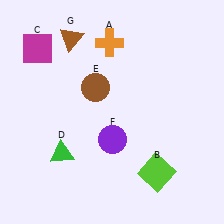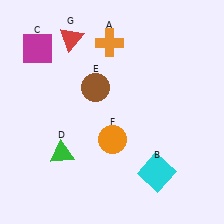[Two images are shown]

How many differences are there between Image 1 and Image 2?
There are 3 differences between the two images.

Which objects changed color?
B changed from lime to cyan. F changed from purple to orange. G changed from brown to red.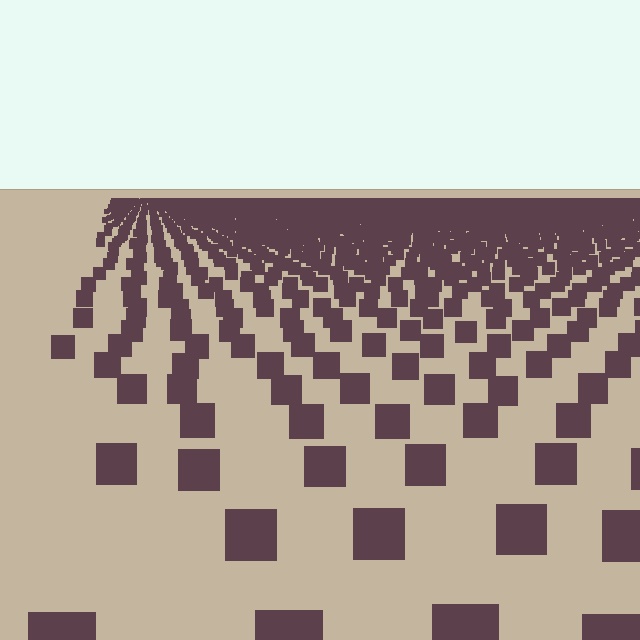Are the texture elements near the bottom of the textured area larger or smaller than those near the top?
Larger. Near the bottom, elements are closer to the viewer and appear at a bigger on-screen size.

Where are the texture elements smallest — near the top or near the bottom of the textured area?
Near the top.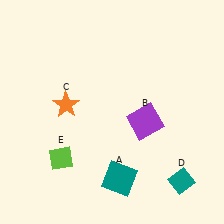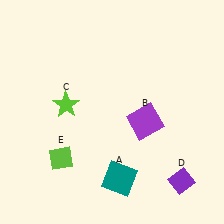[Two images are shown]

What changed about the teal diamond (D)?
In Image 1, D is teal. In Image 2, it changed to purple.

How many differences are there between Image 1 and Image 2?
There are 2 differences between the two images.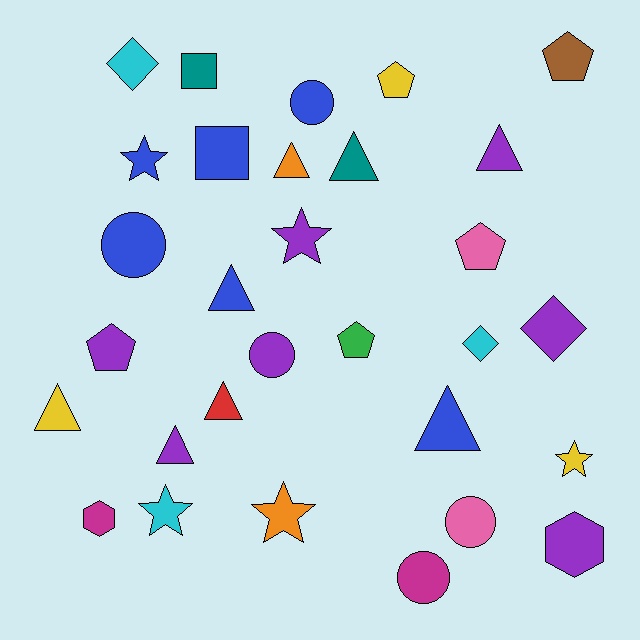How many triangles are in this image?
There are 8 triangles.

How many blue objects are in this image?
There are 6 blue objects.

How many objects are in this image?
There are 30 objects.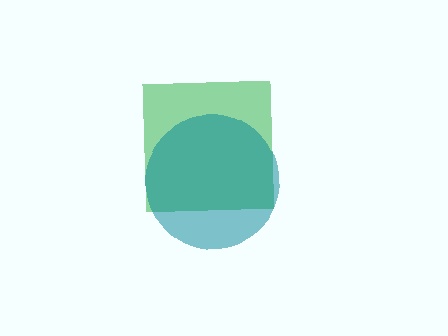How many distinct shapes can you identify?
There are 2 distinct shapes: a green square, a teal circle.